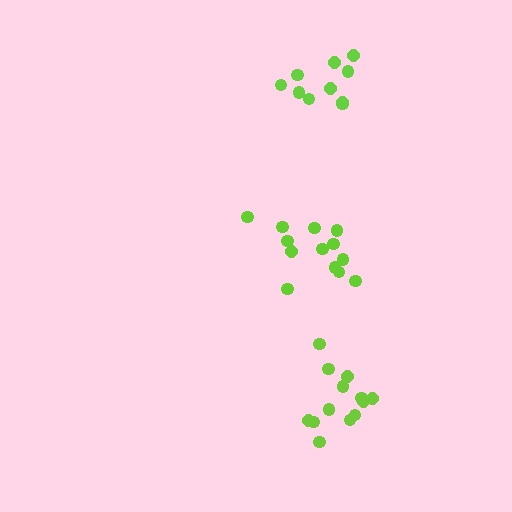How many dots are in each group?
Group 1: 13 dots, Group 2: 10 dots, Group 3: 13 dots (36 total).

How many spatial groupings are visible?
There are 3 spatial groupings.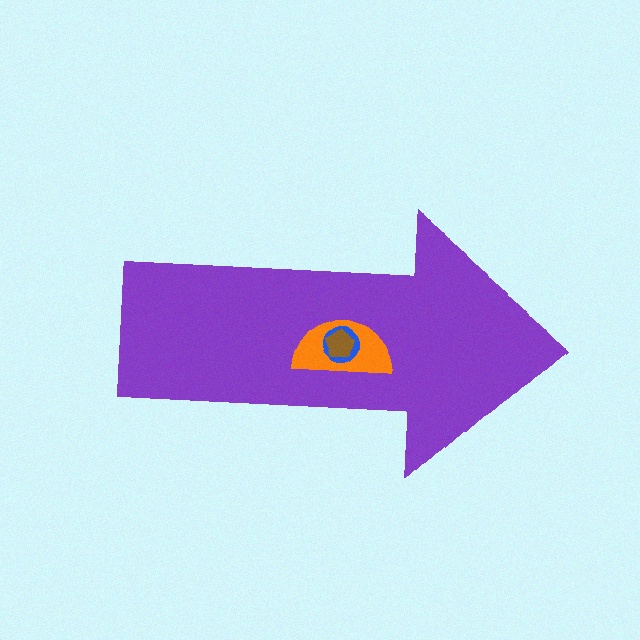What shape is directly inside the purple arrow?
The orange semicircle.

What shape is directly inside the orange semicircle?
The blue circle.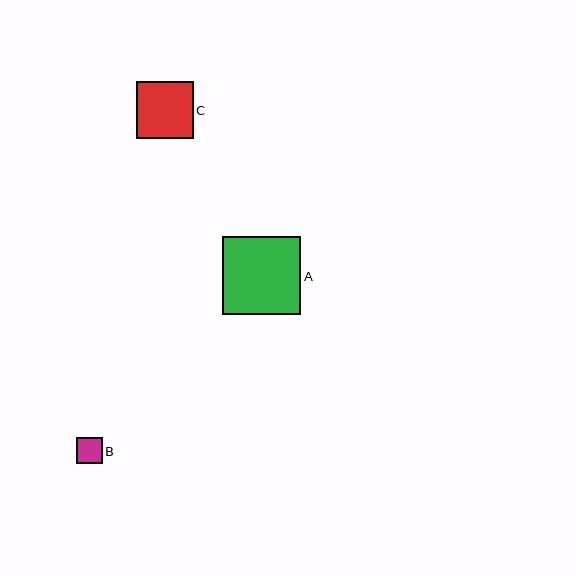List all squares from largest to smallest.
From largest to smallest: A, C, B.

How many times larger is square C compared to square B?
Square C is approximately 2.2 times the size of square B.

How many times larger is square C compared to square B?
Square C is approximately 2.2 times the size of square B.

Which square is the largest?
Square A is the largest with a size of approximately 79 pixels.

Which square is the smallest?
Square B is the smallest with a size of approximately 26 pixels.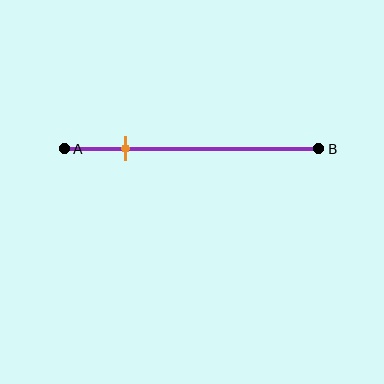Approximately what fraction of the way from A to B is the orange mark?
The orange mark is approximately 25% of the way from A to B.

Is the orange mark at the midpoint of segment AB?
No, the mark is at about 25% from A, not at the 50% midpoint.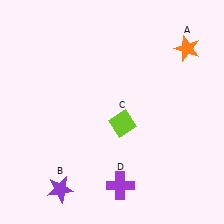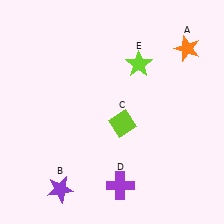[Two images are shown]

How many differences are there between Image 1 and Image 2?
There is 1 difference between the two images.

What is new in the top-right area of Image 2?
A lime star (E) was added in the top-right area of Image 2.